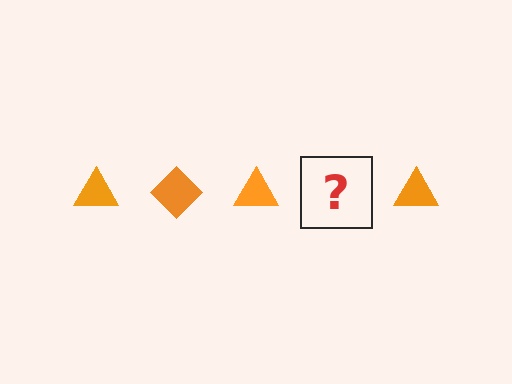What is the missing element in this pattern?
The missing element is an orange diamond.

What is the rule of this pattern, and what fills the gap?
The rule is that the pattern cycles through triangle, diamond shapes in orange. The gap should be filled with an orange diamond.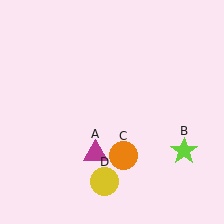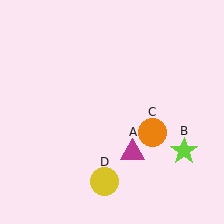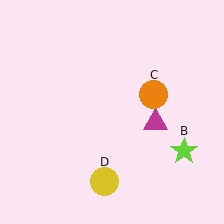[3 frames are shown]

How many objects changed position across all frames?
2 objects changed position: magenta triangle (object A), orange circle (object C).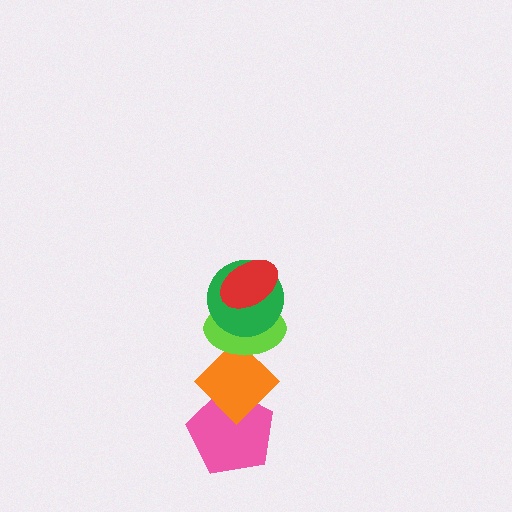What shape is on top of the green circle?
The red ellipse is on top of the green circle.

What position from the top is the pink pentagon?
The pink pentagon is 5th from the top.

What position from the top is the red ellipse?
The red ellipse is 1st from the top.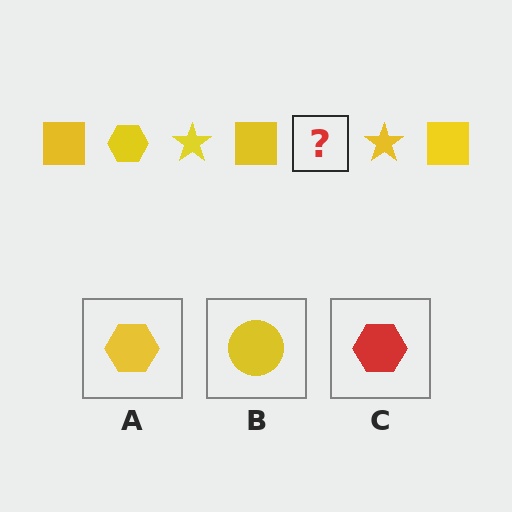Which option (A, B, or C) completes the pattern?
A.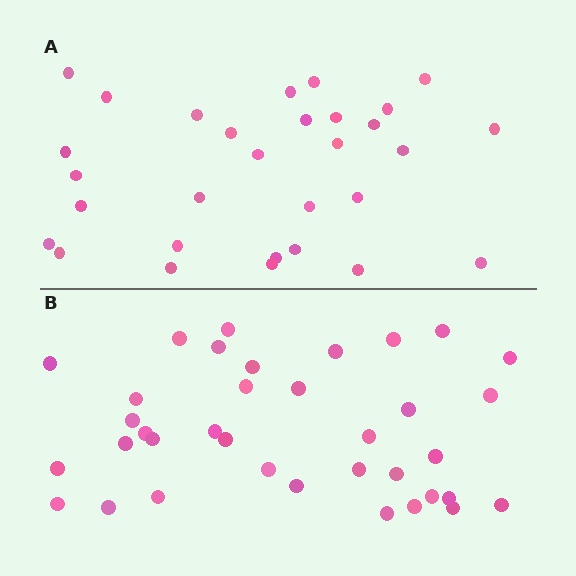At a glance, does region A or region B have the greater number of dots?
Region B (the bottom region) has more dots.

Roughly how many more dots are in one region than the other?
Region B has about 6 more dots than region A.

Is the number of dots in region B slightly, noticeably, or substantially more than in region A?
Region B has only slightly more — the two regions are fairly close. The ratio is roughly 1.2 to 1.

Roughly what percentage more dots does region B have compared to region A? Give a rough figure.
About 20% more.